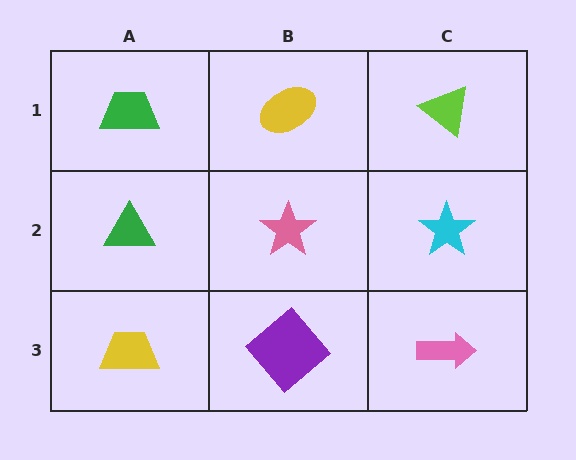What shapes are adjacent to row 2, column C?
A lime triangle (row 1, column C), a pink arrow (row 3, column C), a pink star (row 2, column B).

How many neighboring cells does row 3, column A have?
2.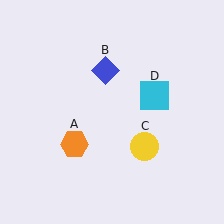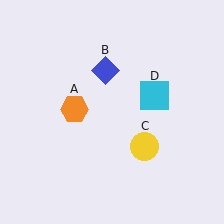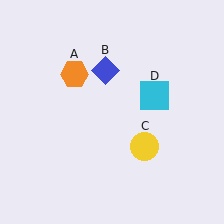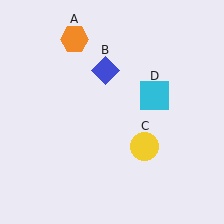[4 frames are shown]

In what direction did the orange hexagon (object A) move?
The orange hexagon (object A) moved up.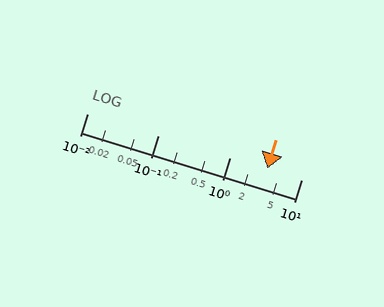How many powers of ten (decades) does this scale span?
The scale spans 3 decades, from 0.01 to 10.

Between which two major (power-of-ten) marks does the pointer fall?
The pointer is between 1 and 10.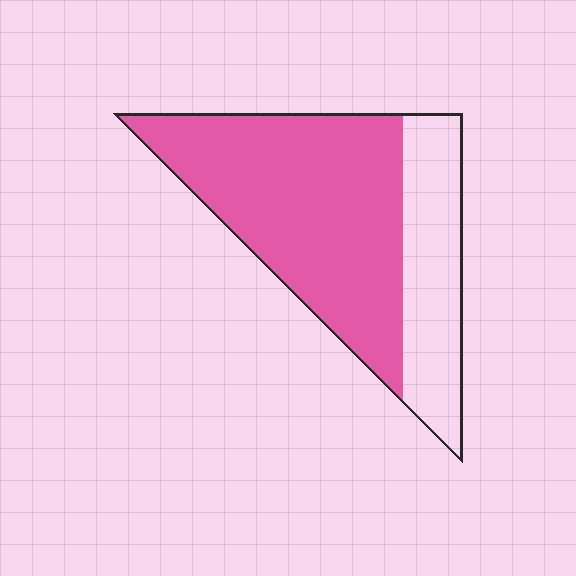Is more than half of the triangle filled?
Yes.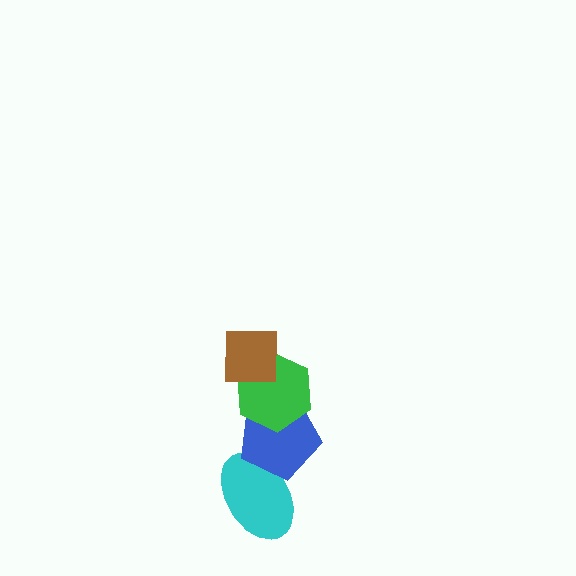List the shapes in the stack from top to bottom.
From top to bottom: the brown square, the green hexagon, the blue pentagon, the cyan ellipse.